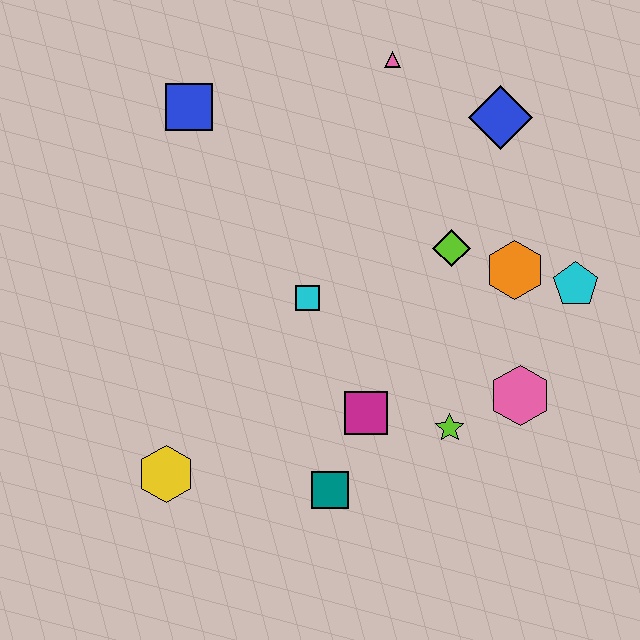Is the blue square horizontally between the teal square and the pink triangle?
No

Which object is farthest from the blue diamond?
The yellow hexagon is farthest from the blue diamond.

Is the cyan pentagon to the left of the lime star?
No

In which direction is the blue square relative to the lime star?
The blue square is above the lime star.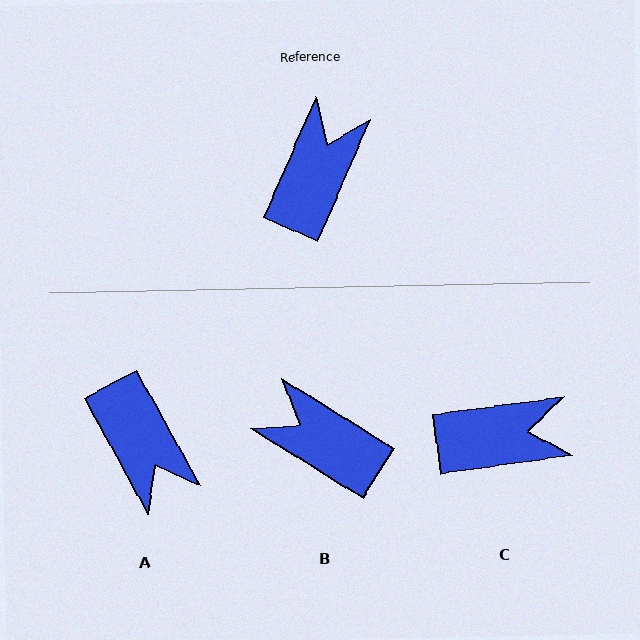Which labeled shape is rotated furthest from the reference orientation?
A, about 128 degrees away.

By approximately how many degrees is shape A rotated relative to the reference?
Approximately 128 degrees clockwise.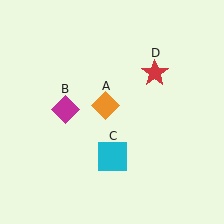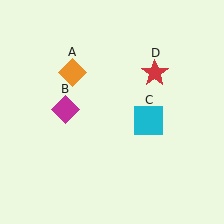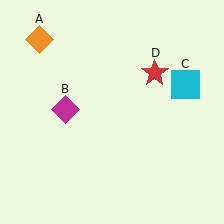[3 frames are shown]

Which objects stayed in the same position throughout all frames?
Magenta diamond (object B) and red star (object D) remained stationary.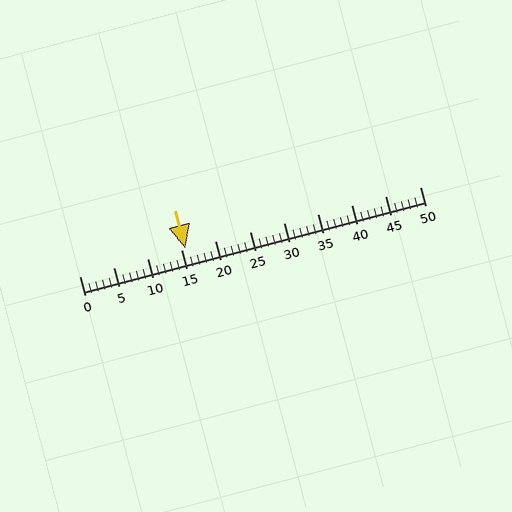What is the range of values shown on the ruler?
The ruler shows values from 0 to 50.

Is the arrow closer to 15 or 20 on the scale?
The arrow is closer to 15.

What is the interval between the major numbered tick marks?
The major tick marks are spaced 5 units apart.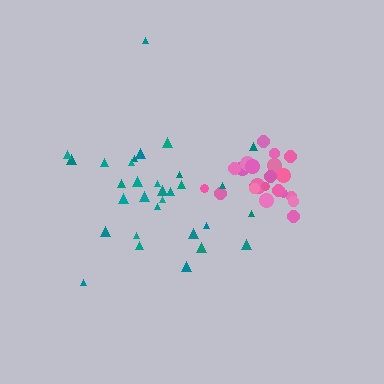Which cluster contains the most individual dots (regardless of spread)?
Teal (31).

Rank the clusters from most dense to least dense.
pink, teal.